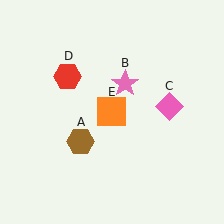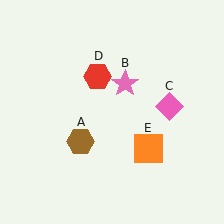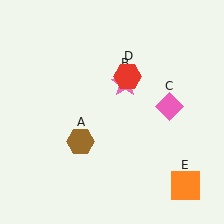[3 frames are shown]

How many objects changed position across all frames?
2 objects changed position: red hexagon (object D), orange square (object E).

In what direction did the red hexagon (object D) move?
The red hexagon (object D) moved right.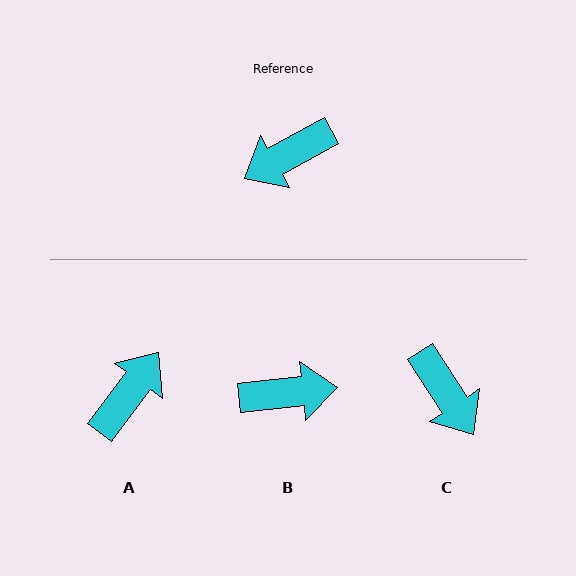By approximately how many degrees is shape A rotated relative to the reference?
Approximately 155 degrees clockwise.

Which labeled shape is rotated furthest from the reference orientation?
B, about 157 degrees away.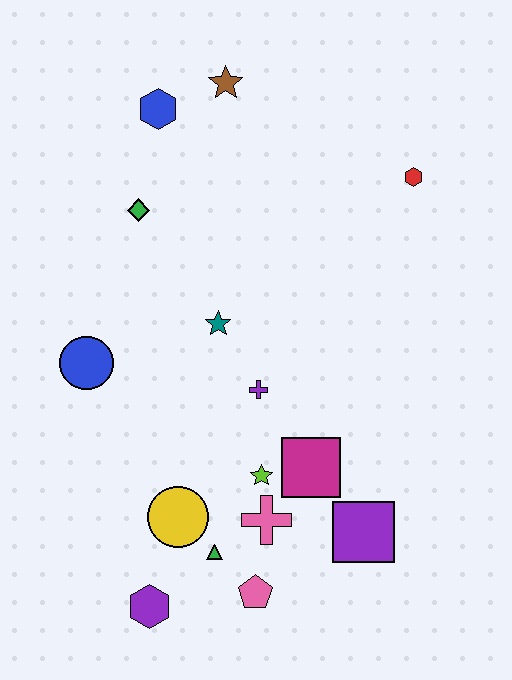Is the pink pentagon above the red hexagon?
No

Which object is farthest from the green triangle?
The brown star is farthest from the green triangle.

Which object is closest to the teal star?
The purple cross is closest to the teal star.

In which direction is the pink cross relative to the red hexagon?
The pink cross is below the red hexagon.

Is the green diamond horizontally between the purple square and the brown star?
No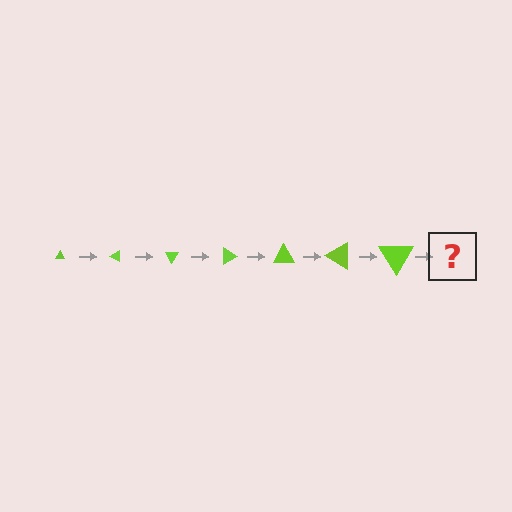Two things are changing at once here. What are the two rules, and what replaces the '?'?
The two rules are that the triangle grows larger each step and it rotates 30 degrees each step. The '?' should be a triangle, larger than the previous one and rotated 210 degrees from the start.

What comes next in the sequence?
The next element should be a triangle, larger than the previous one and rotated 210 degrees from the start.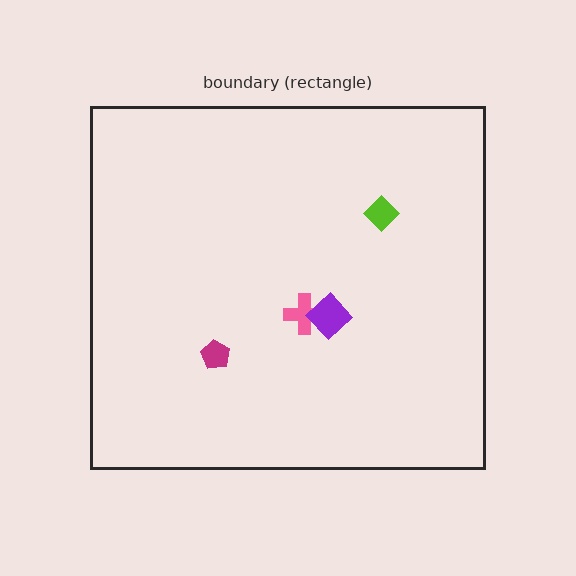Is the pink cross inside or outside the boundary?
Inside.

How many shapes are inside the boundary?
4 inside, 0 outside.